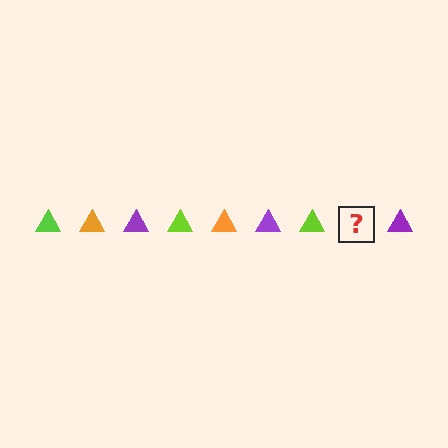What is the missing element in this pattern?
The missing element is an orange triangle.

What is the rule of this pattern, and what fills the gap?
The rule is that the pattern cycles through lime, orange, purple triangles. The gap should be filled with an orange triangle.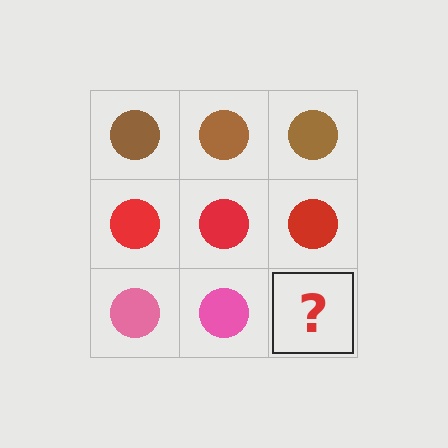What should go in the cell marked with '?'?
The missing cell should contain a pink circle.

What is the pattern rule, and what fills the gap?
The rule is that each row has a consistent color. The gap should be filled with a pink circle.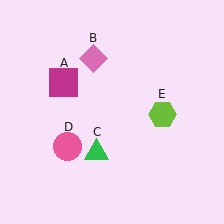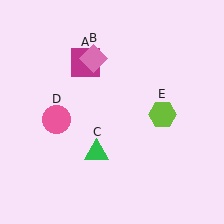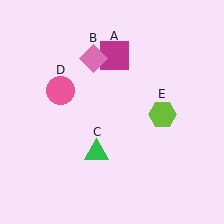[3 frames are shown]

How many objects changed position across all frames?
2 objects changed position: magenta square (object A), pink circle (object D).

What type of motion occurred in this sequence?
The magenta square (object A), pink circle (object D) rotated clockwise around the center of the scene.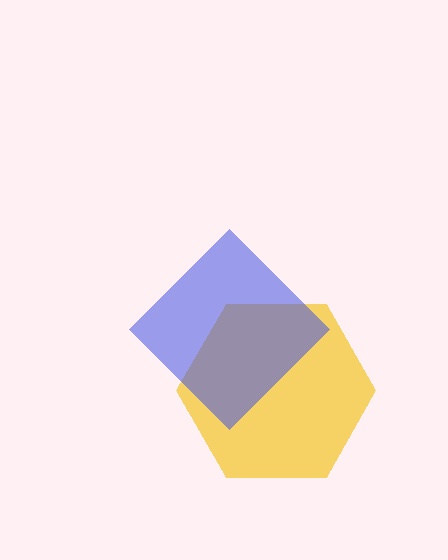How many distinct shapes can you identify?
There are 2 distinct shapes: a yellow hexagon, a blue diamond.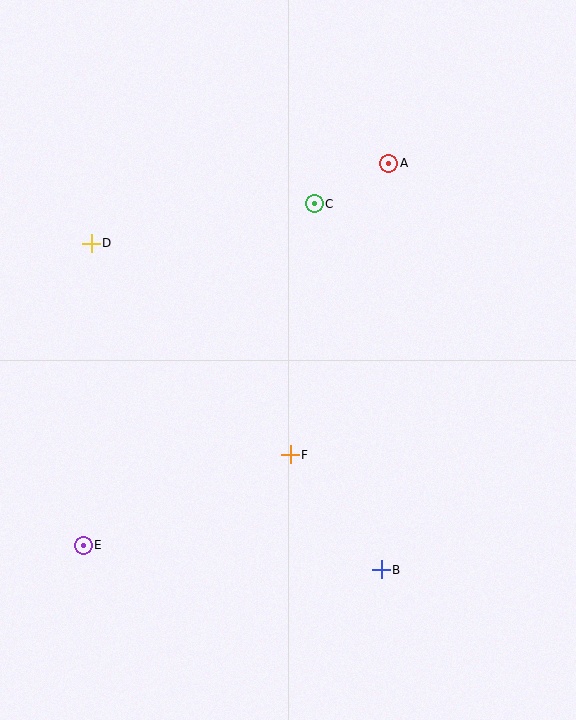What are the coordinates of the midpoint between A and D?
The midpoint between A and D is at (240, 203).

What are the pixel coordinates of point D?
Point D is at (91, 243).